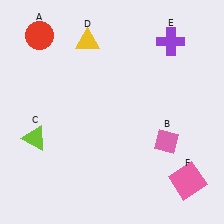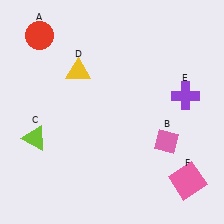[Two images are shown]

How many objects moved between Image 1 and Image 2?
2 objects moved between the two images.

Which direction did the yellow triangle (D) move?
The yellow triangle (D) moved down.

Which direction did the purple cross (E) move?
The purple cross (E) moved down.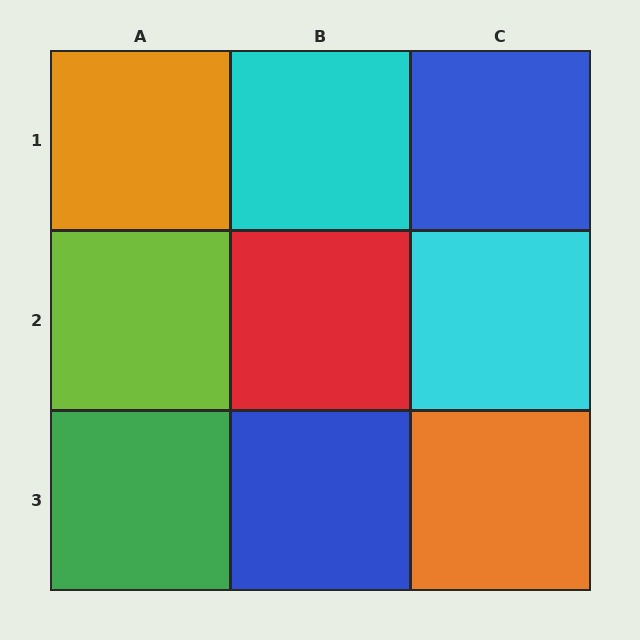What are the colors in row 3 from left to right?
Green, blue, orange.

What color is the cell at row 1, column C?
Blue.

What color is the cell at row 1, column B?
Cyan.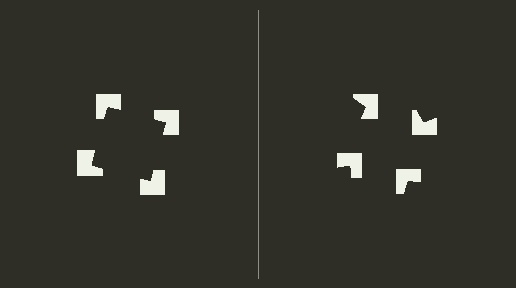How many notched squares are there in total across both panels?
8 — 4 on each side.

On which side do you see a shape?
An illusory square appears on the left side. On the right side the wedge cuts are rotated, so no coherent shape forms.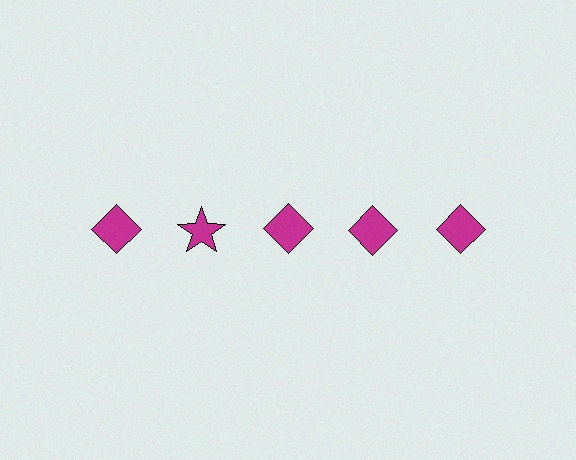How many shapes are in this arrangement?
There are 5 shapes arranged in a grid pattern.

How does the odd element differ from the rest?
It has a different shape: star instead of diamond.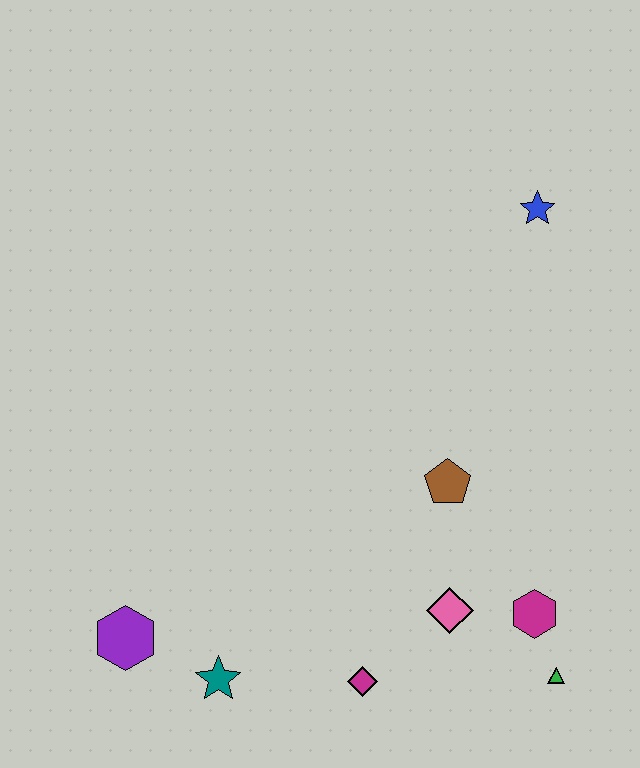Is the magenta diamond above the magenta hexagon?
No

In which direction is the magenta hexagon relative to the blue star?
The magenta hexagon is below the blue star.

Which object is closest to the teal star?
The purple hexagon is closest to the teal star.